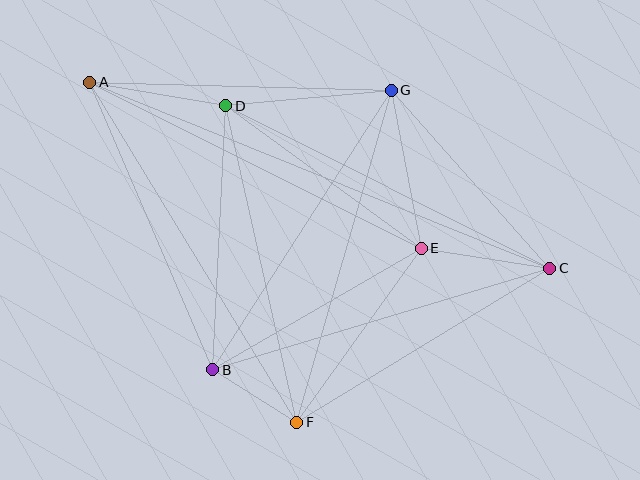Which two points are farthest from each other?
Points A and C are farthest from each other.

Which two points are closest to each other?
Points B and F are closest to each other.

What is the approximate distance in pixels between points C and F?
The distance between C and F is approximately 296 pixels.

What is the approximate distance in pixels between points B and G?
The distance between B and G is approximately 332 pixels.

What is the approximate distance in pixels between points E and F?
The distance between E and F is approximately 214 pixels.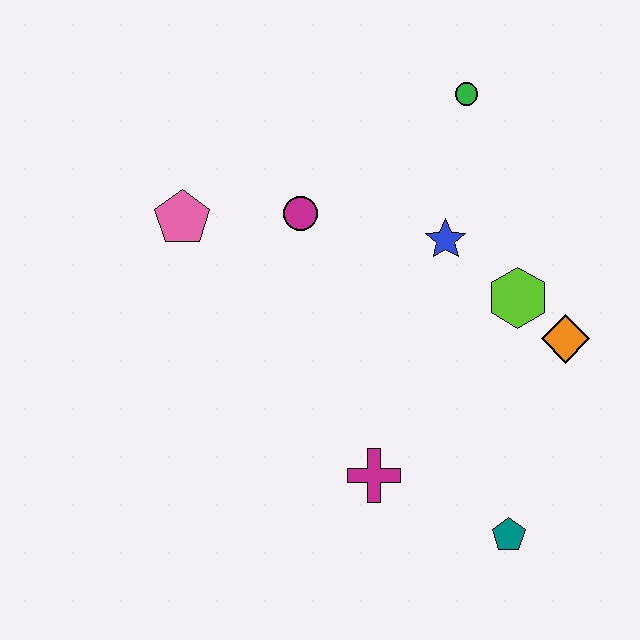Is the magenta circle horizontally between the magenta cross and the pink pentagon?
Yes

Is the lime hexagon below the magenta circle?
Yes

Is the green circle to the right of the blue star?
Yes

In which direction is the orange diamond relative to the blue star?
The orange diamond is to the right of the blue star.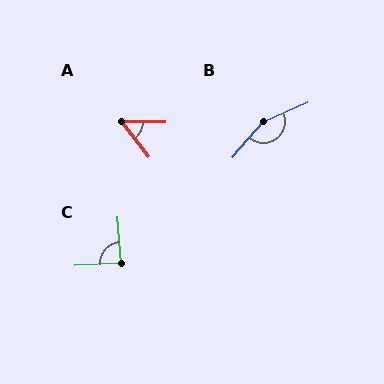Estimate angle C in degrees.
Approximately 90 degrees.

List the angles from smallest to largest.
A (52°), C (90°), B (155°).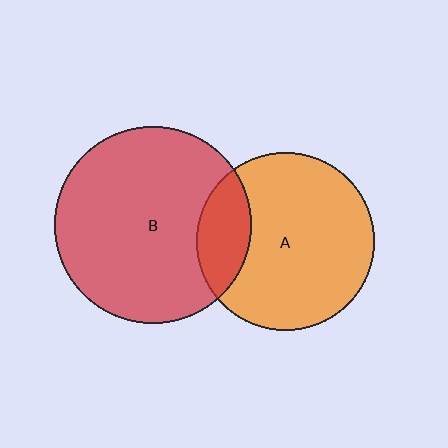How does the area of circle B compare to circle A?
Approximately 1.2 times.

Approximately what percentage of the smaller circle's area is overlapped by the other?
Approximately 20%.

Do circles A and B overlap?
Yes.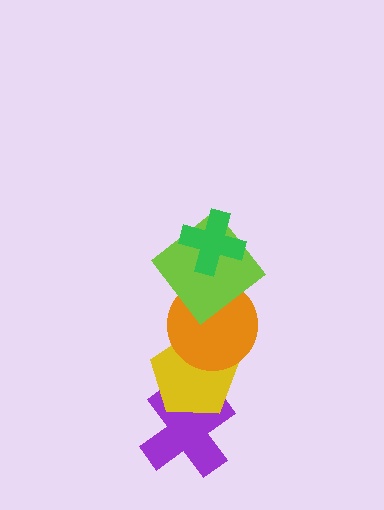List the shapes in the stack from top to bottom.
From top to bottom: the green cross, the lime diamond, the orange circle, the yellow pentagon, the purple cross.